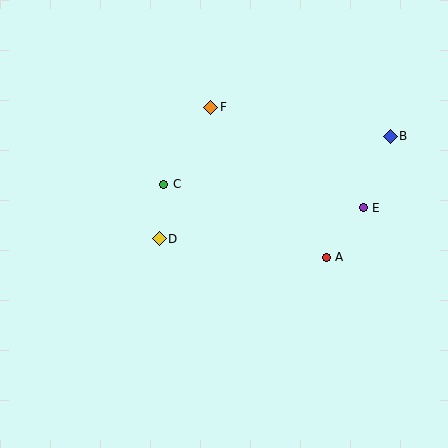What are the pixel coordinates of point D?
Point D is at (159, 239).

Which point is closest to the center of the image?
Point D at (159, 239) is closest to the center.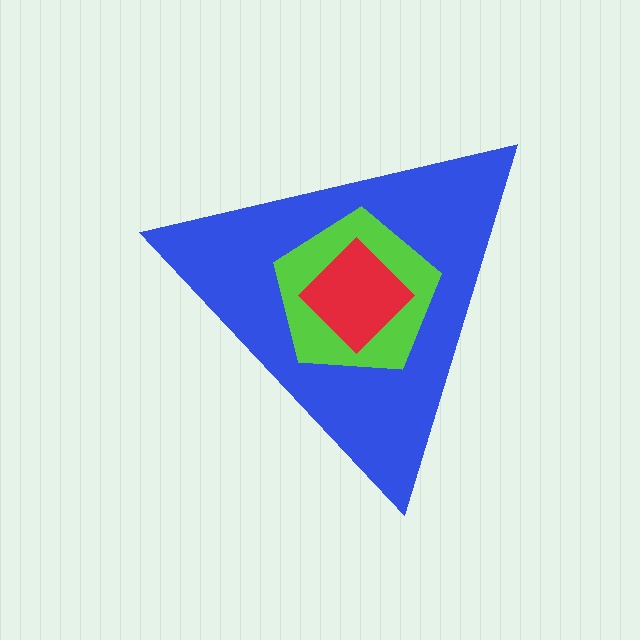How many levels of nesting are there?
3.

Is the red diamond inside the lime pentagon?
Yes.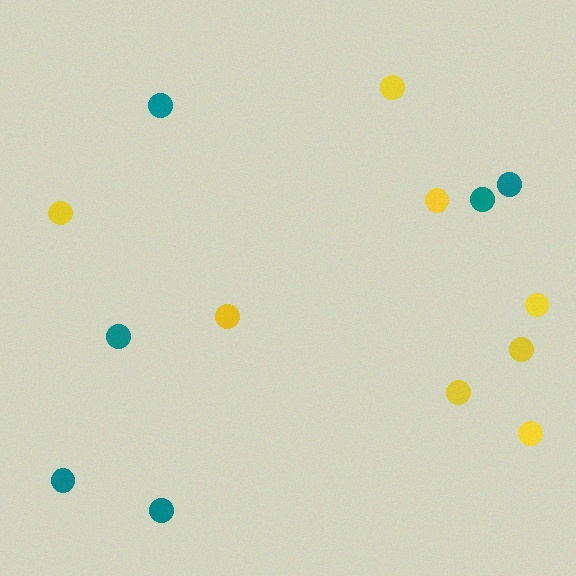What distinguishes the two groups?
There are 2 groups: one group of yellow circles (8) and one group of teal circles (6).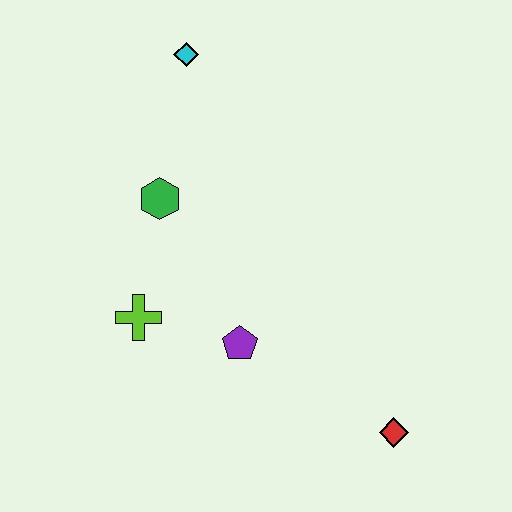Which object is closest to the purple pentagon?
The lime cross is closest to the purple pentagon.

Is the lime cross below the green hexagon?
Yes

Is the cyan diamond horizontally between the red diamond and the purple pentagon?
No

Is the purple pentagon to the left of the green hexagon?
No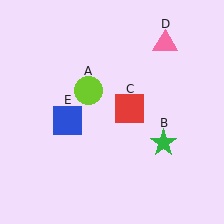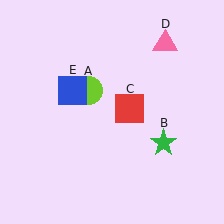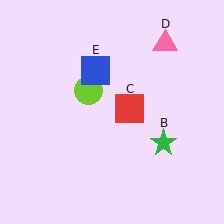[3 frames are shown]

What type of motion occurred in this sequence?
The blue square (object E) rotated clockwise around the center of the scene.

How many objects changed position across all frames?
1 object changed position: blue square (object E).